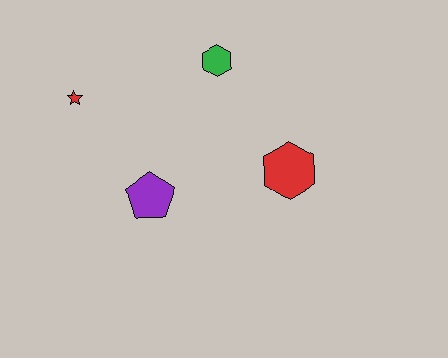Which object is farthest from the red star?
The red hexagon is farthest from the red star.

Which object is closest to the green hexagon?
The red hexagon is closest to the green hexagon.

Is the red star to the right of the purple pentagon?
No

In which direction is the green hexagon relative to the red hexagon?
The green hexagon is above the red hexagon.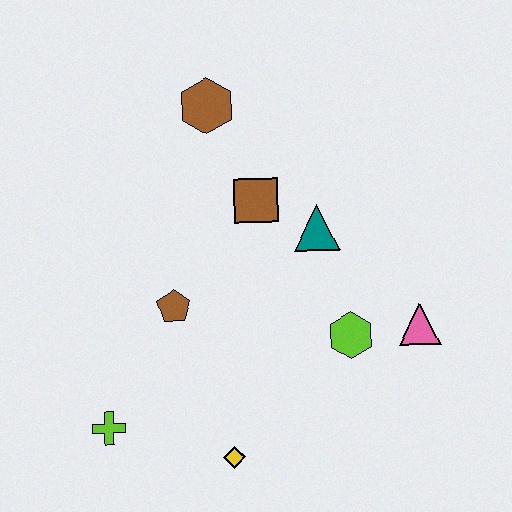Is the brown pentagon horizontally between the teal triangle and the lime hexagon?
No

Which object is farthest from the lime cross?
The brown hexagon is farthest from the lime cross.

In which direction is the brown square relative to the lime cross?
The brown square is above the lime cross.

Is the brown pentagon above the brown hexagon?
No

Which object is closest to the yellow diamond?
The lime cross is closest to the yellow diamond.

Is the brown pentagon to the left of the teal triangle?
Yes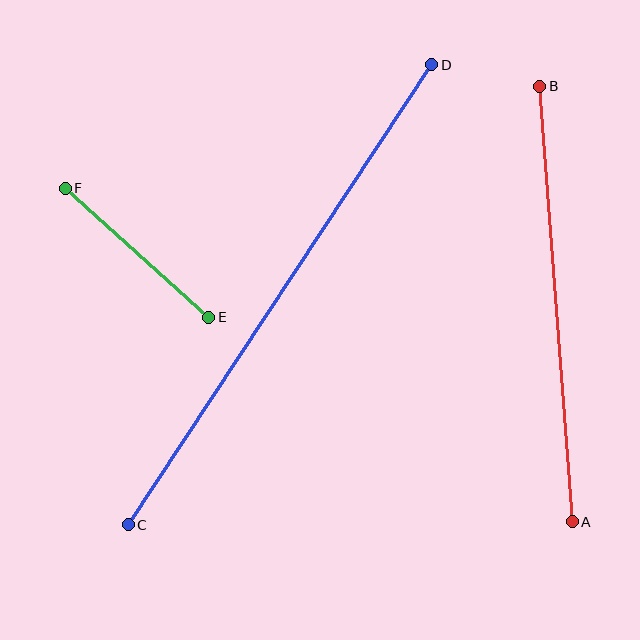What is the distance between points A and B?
The distance is approximately 436 pixels.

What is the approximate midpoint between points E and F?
The midpoint is at approximately (137, 253) pixels.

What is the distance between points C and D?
The distance is approximately 551 pixels.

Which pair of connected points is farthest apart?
Points C and D are farthest apart.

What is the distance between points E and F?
The distance is approximately 193 pixels.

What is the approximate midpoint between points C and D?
The midpoint is at approximately (280, 295) pixels.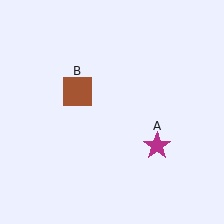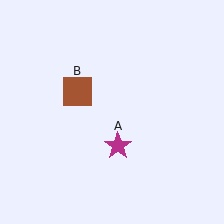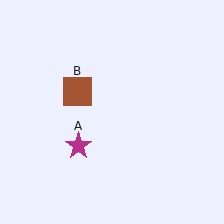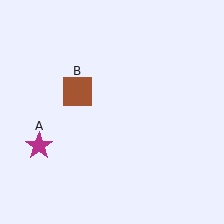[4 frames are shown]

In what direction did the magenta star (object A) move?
The magenta star (object A) moved left.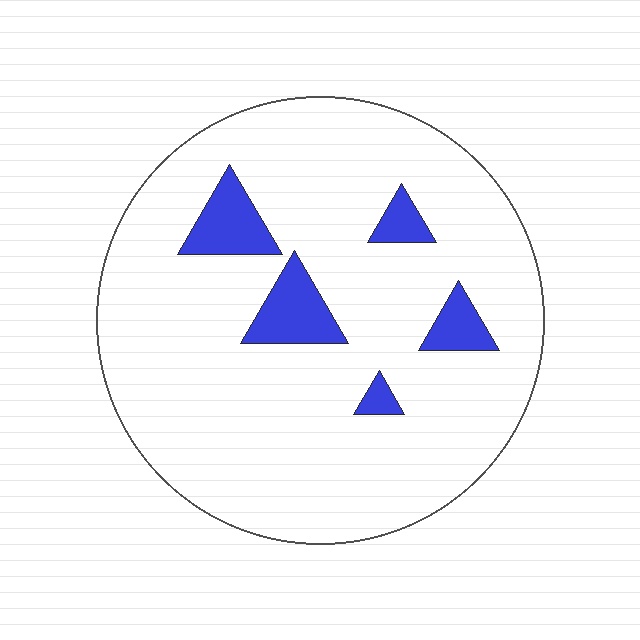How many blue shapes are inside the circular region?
5.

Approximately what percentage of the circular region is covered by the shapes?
Approximately 10%.